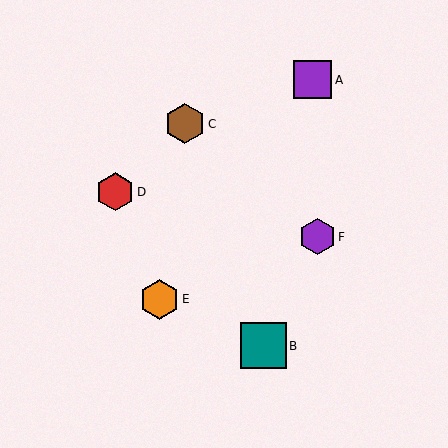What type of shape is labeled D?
Shape D is a red hexagon.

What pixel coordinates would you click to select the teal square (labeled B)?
Click at (263, 346) to select the teal square B.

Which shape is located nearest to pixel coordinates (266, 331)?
The teal square (labeled B) at (263, 346) is nearest to that location.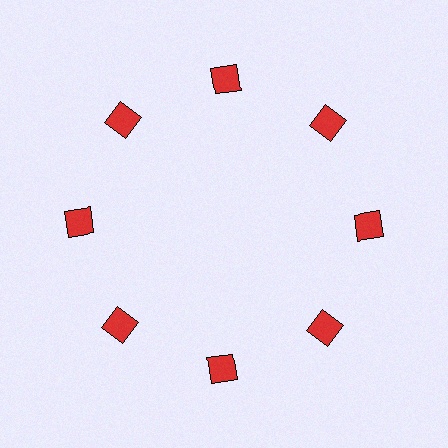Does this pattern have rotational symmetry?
Yes, this pattern has 8-fold rotational symmetry. It looks the same after rotating 45 degrees around the center.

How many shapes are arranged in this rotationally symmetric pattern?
There are 8 shapes, arranged in 8 groups of 1.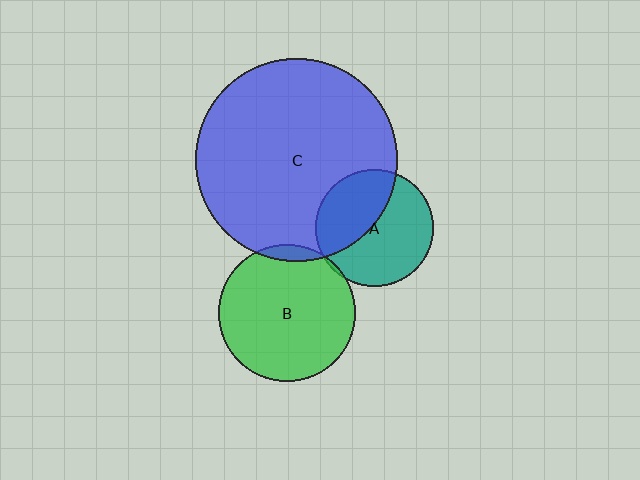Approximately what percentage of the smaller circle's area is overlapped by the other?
Approximately 40%.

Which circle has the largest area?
Circle C (blue).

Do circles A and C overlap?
Yes.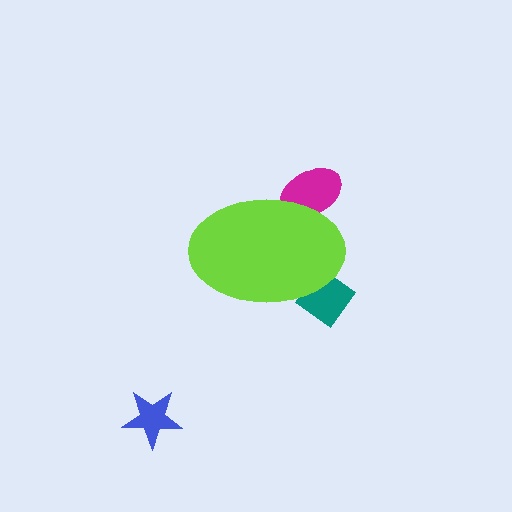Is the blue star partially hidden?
No, the blue star is fully visible.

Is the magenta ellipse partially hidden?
Yes, the magenta ellipse is partially hidden behind the lime ellipse.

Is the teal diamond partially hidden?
Yes, the teal diamond is partially hidden behind the lime ellipse.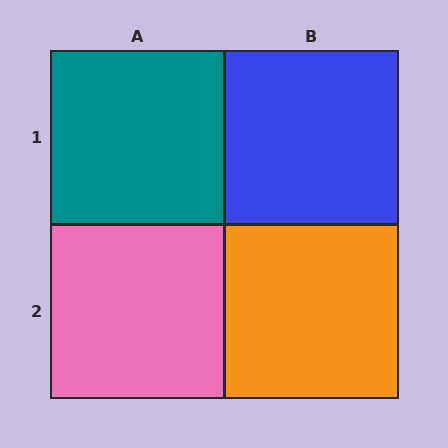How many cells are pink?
1 cell is pink.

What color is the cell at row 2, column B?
Orange.